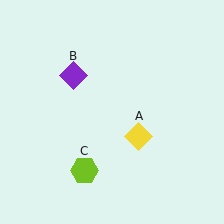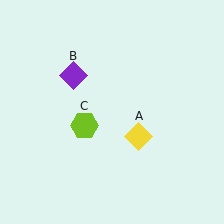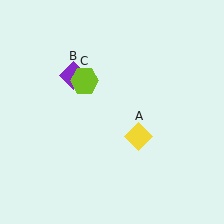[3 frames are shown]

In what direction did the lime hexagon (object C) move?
The lime hexagon (object C) moved up.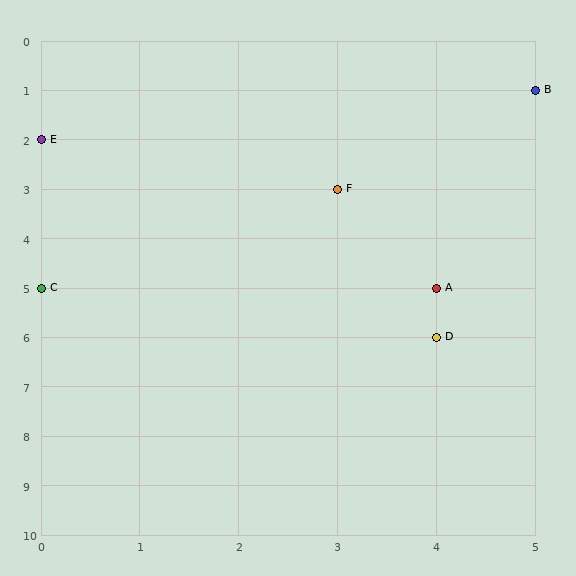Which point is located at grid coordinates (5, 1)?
Point B is at (5, 1).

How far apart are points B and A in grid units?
Points B and A are 1 column and 4 rows apart (about 4.1 grid units diagonally).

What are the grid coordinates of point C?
Point C is at grid coordinates (0, 5).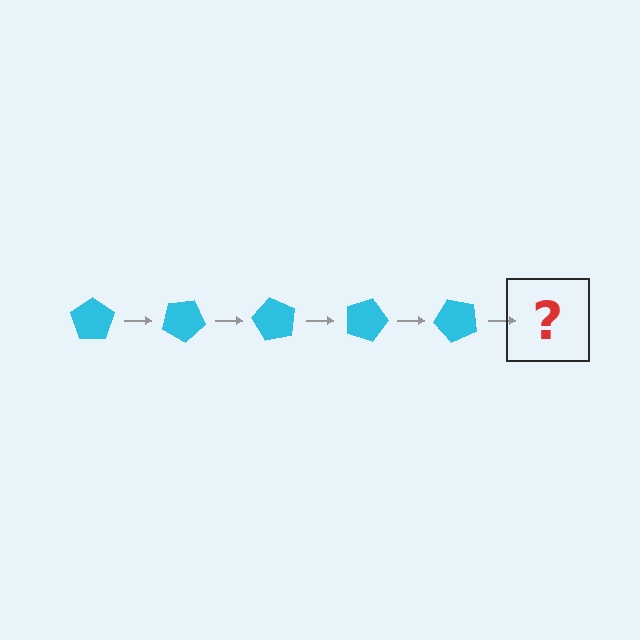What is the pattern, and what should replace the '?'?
The pattern is that the pentagon rotates 30 degrees each step. The '?' should be a cyan pentagon rotated 150 degrees.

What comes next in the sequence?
The next element should be a cyan pentagon rotated 150 degrees.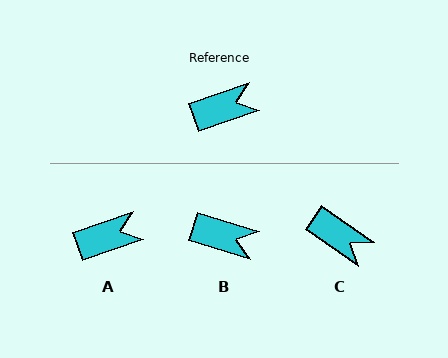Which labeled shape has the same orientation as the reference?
A.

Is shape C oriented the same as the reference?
No, it is off by about 53 degrees.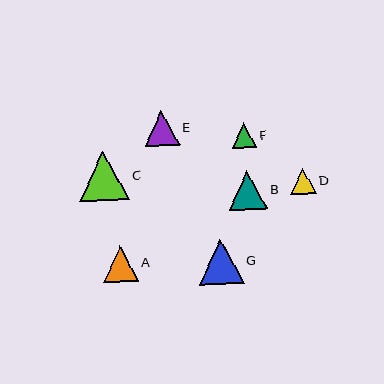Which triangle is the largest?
Triangle C is the largest with a size of approximately 50 pixels.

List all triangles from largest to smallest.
From largest to smallest: C, G, B, A, E, D, F.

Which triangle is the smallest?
Triangle F is the smallest with a size of approximately 25 pixels.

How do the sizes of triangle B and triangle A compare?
Triangle B and triangle A are approximately the same size.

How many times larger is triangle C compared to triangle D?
Triangle C is approximately 1.9 times the size of triangle D.